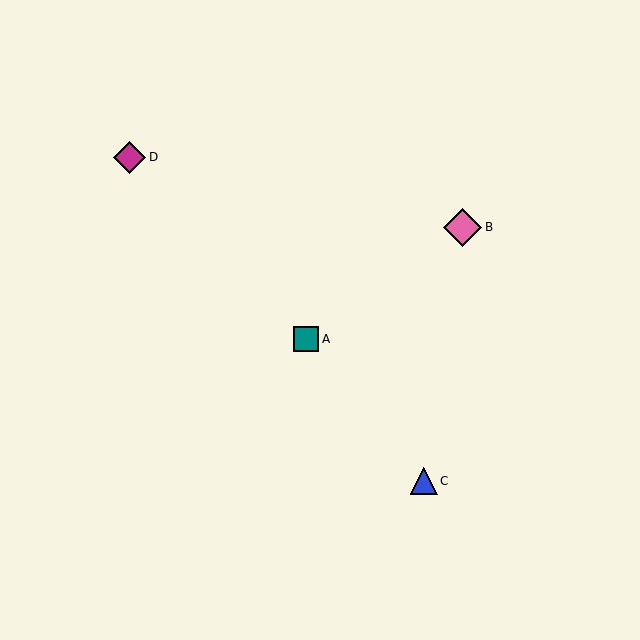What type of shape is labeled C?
Shape C is a blue triangle.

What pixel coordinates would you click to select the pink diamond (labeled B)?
Click at (463, 227) to select the pink diamond B.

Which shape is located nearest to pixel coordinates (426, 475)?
The blue triangle (labeled C) at (424, 481) is nearest to that location.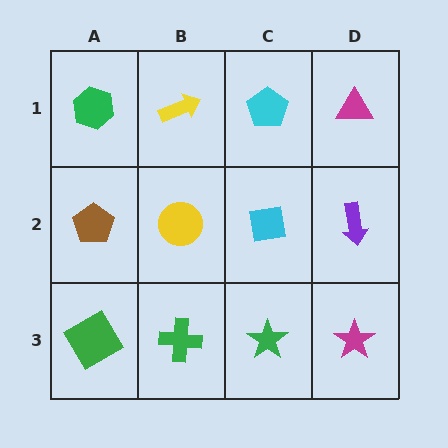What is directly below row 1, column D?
A purple arrow.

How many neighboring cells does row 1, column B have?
3.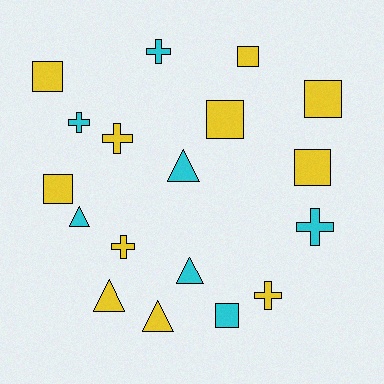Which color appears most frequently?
Yellow, with 11 objects.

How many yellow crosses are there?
There are 3 yellow crosses.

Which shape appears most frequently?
Square, with 7 objects.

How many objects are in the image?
There are 18 objects.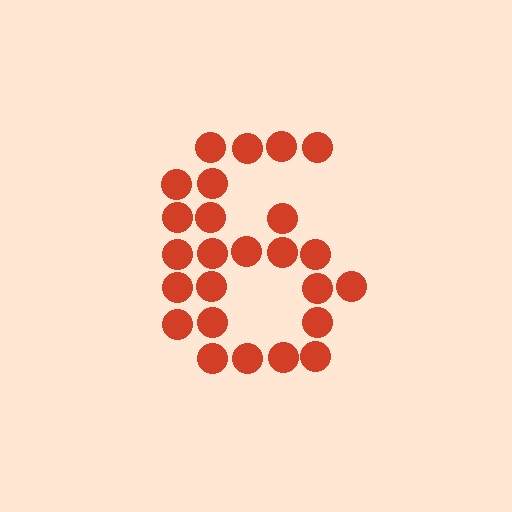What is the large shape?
The large shape is the digit 6.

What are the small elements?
The small elements are circles.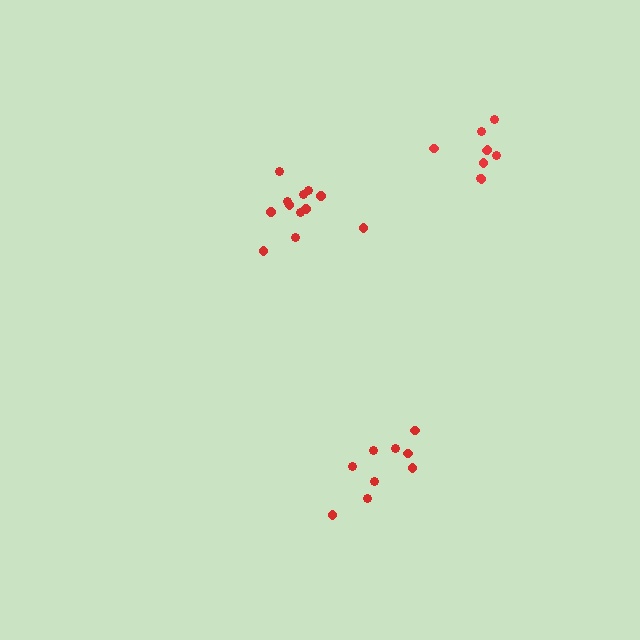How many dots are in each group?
Group 1: 12 dots, Group 2: 9 dots, Group 3: 9 dots (30 total).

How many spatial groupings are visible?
There are 3 spatial groupings.